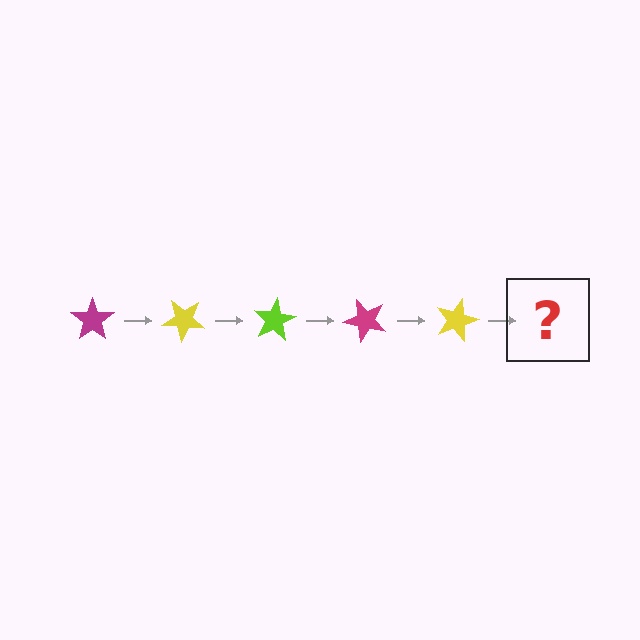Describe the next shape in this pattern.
It should be a lime star, rotated 200 degrees from the start.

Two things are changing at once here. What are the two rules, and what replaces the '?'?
The two rules are that it rotates 40 degrees each step and the color cycles through magenta, yellow, and lime. The '?' should be a lime star, rotated 200 degrees from the start.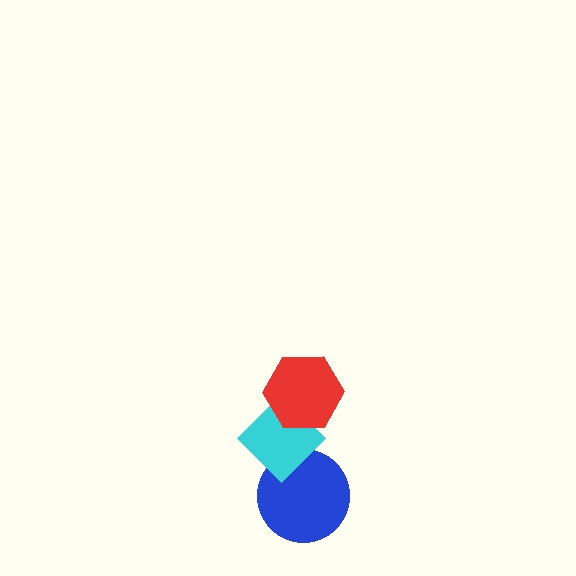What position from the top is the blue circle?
The blue circle is 3rd from the top.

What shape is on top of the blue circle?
The cyan diamond is on top of the blue circle.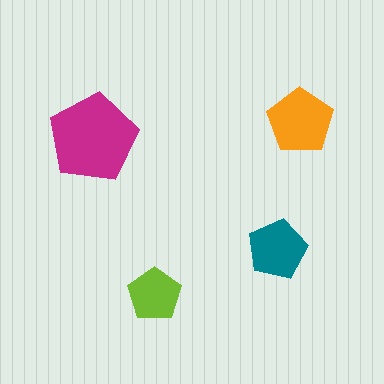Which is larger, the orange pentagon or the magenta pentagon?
The magenta one.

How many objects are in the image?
There are 4 objects in the image.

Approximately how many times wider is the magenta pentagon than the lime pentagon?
About 1.5 times wider.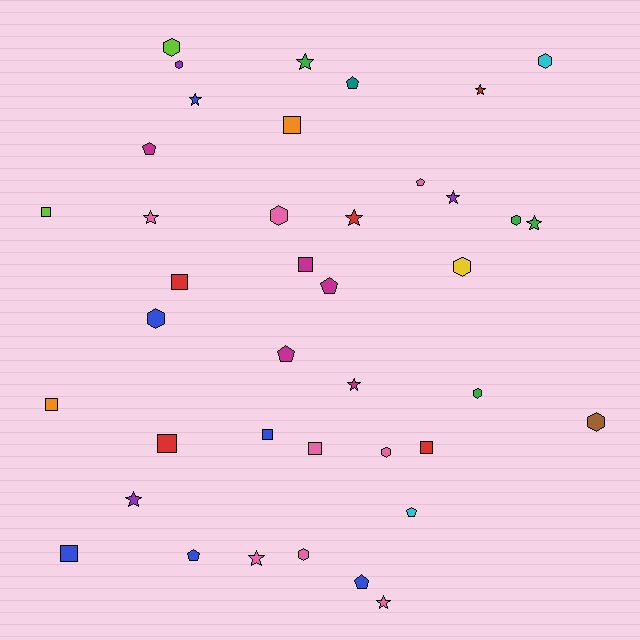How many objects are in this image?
There are 40 objects.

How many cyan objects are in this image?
There are 2 cyan objects.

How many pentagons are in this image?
There are 8 pentagons.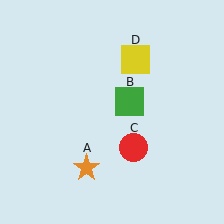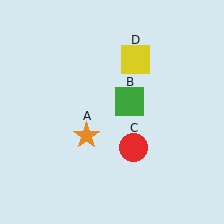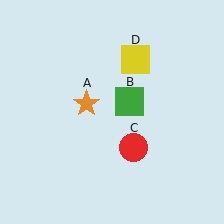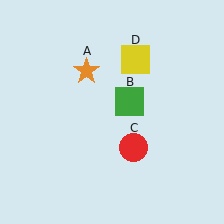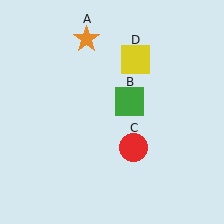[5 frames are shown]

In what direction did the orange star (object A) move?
The orange star (object A) moved up.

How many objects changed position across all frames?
1 object changed position: orange star (object A).